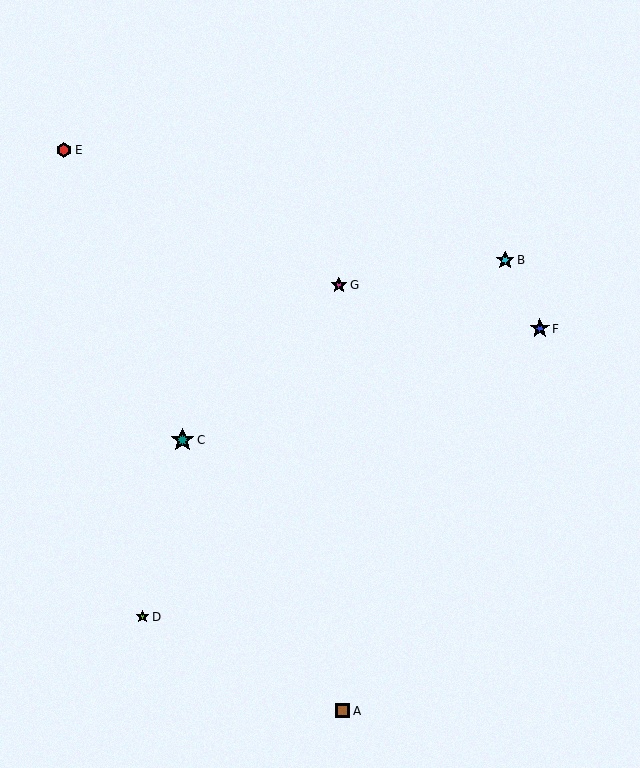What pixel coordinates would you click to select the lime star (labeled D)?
Click at (142, 617) to select the lime star D.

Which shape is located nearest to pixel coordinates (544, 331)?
The blue star (labeled F) at (540, 329) is nearest to that location.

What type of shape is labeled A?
Shape A is a brown square.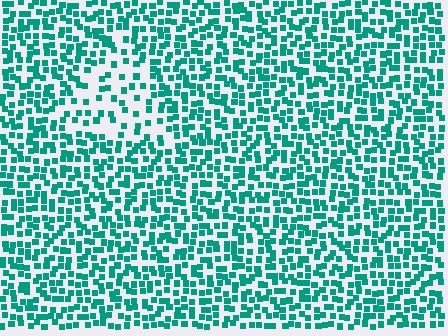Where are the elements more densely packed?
The elements are more densely packed outside the triangle boundary.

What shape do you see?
I see a triangle.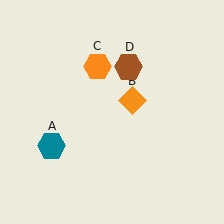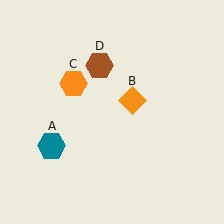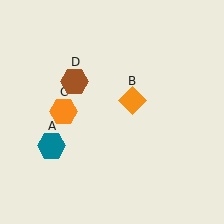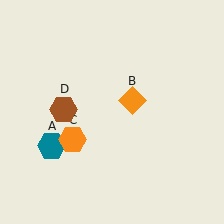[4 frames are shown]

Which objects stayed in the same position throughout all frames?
Teal hexagon (object A) and orange diamond (object B) remained stationary.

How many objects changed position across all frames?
2 objects changed position: orange hexagon (object C), brown hexagon (object D).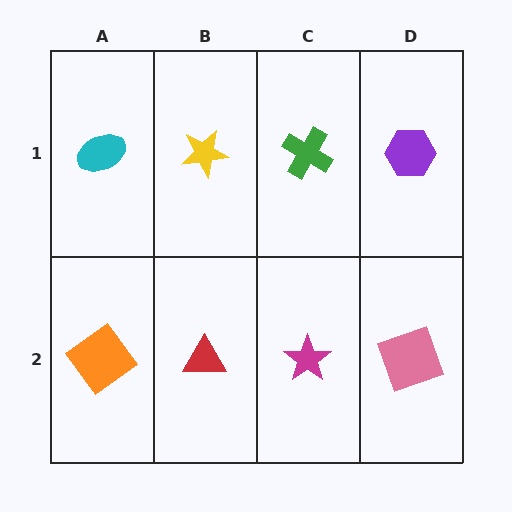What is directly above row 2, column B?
A yellow star.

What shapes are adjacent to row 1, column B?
A red triangle (row 2, column B), a cyan ellipse (row 1, column A), a green cross (row 1, column C).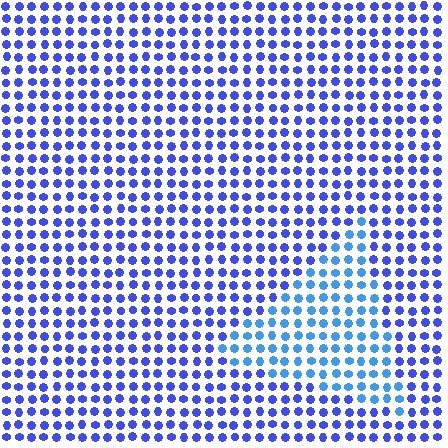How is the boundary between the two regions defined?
The boundary is defined purely by a slight shift in hue (about 29 degrees). Spacing, size, and orientation are identical on both sides.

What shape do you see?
I see a triangle.